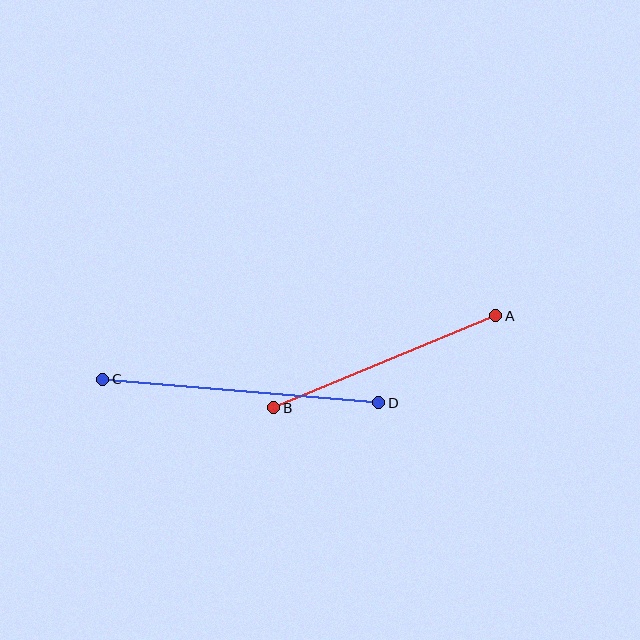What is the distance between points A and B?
The distance is approximately 241 pixels.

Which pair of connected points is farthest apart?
Points C and D are farthest apart.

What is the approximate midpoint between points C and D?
The midpoint is at approximately (241, 391) pixels.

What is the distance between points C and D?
The distance is approximately 277 pixels.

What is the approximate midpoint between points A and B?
The midpoint is at approximately (385, 362) pixels.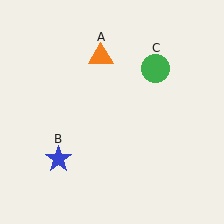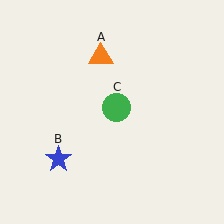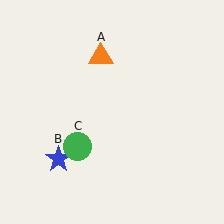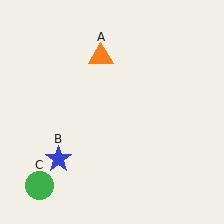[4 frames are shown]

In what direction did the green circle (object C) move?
The green circle (object C) moved down and to the left.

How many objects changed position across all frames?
1 object changed position: green circle (object C).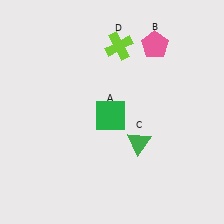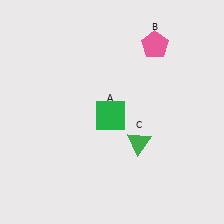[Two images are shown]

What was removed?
The lime cross (D) was removed in Image 2.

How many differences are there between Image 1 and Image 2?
There is 1 difference between the two images.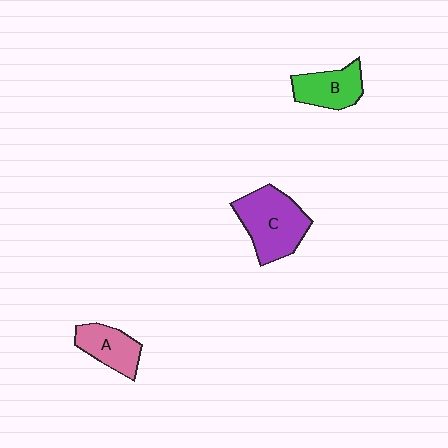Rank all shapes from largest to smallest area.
From largest to smallest: C (purple), B (green), A (pink).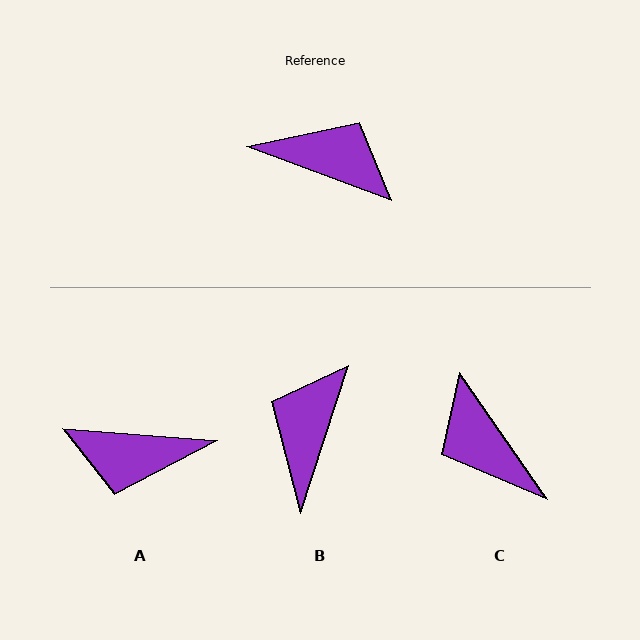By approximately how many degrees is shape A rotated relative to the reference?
Approximately 164 degrees clockwise.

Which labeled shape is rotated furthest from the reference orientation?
A, about 164 degrees away.